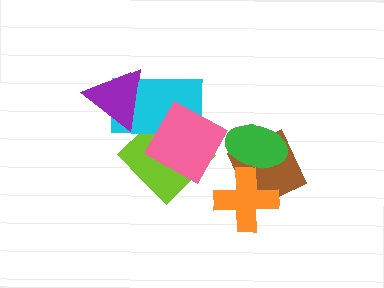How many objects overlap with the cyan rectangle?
3 objects overlap with the cyan rectangle.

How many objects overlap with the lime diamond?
3 objects overlap with the lime diamond.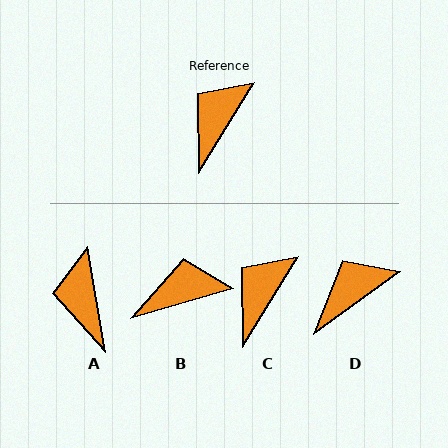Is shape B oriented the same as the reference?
No, it is off by about 42 degrees.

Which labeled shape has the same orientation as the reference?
C.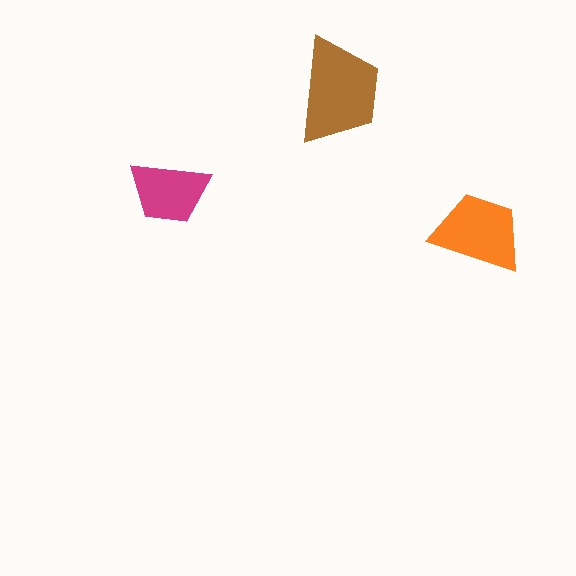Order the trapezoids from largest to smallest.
the brown one, the orange one, the magenta one.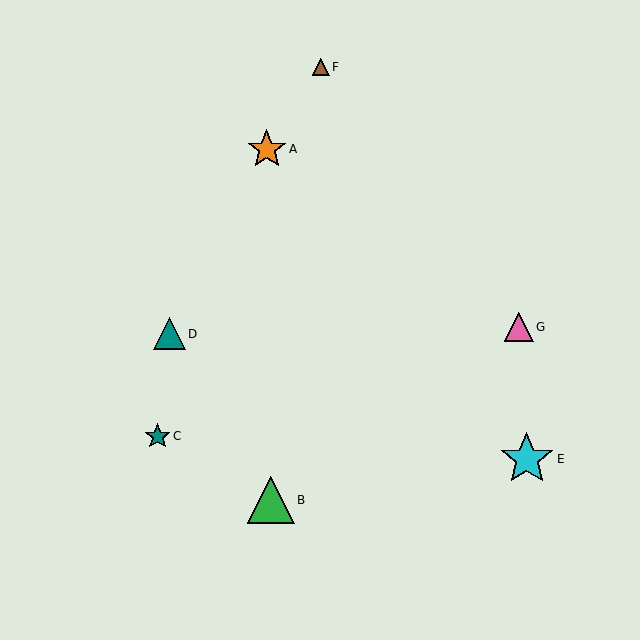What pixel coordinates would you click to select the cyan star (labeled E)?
Click at (527, 459) to select the cyan star E.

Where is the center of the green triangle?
The center of the green triangle is at (271, 500).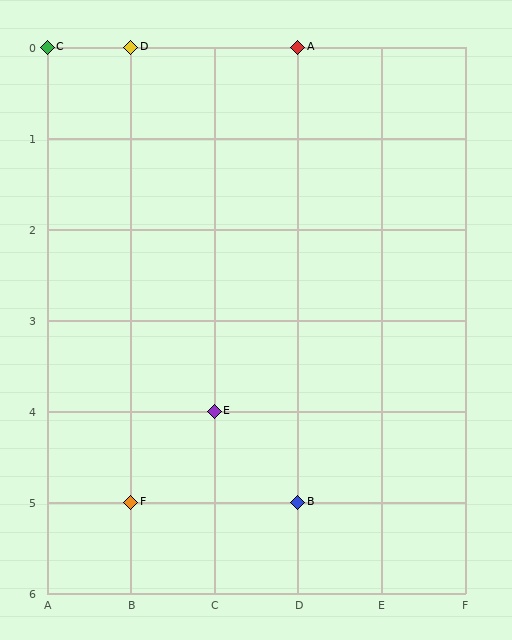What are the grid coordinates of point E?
Point E is at grid coordinates (C, 4).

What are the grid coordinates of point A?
Point A is at grid coordinates (D, 0).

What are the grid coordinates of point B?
Point B is at grid coordinates (D, 5).